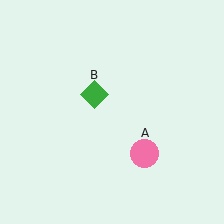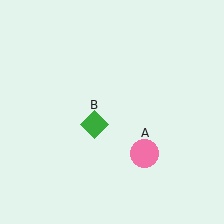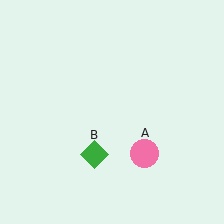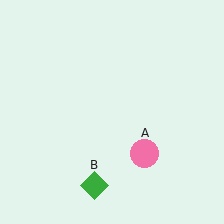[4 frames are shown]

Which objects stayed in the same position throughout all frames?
Pink circle (object A) remained stationary.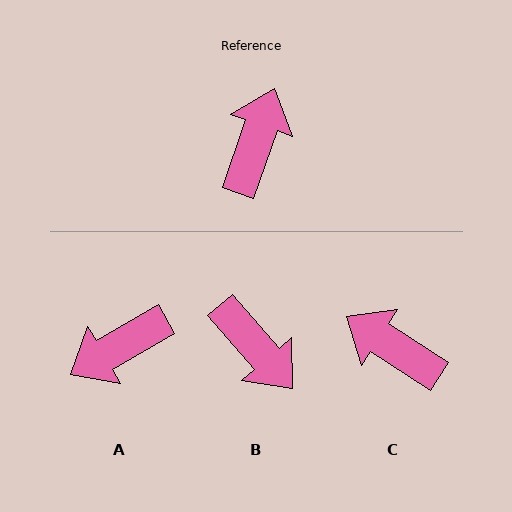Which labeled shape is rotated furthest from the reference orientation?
A, about 139 degrees away.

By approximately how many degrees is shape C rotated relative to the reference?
Approximately 77 degrees counter-clockwise.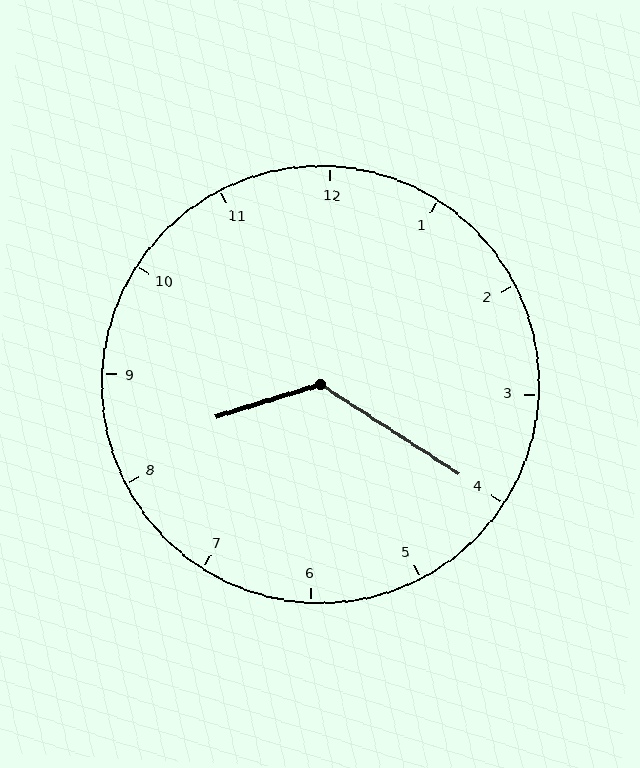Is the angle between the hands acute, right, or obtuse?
It is obtuse.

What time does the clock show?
8:20.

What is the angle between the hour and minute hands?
Approximately 130 degrees.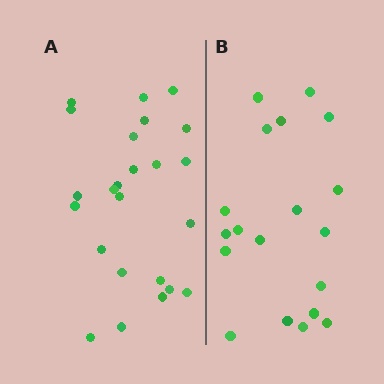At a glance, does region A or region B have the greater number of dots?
Region A (the left region) has more dots.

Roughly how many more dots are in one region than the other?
Region A has about 5 more dots than region B.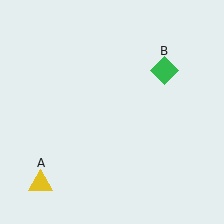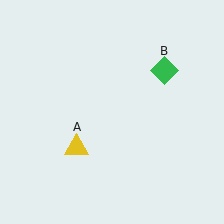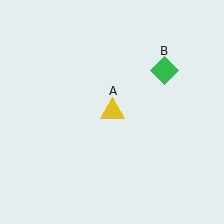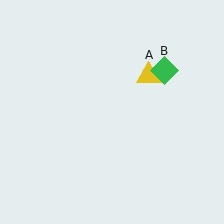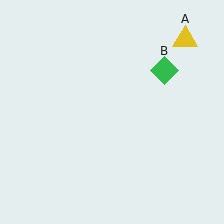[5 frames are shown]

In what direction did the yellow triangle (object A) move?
The yellow triangle (object A) moved up and to the right.